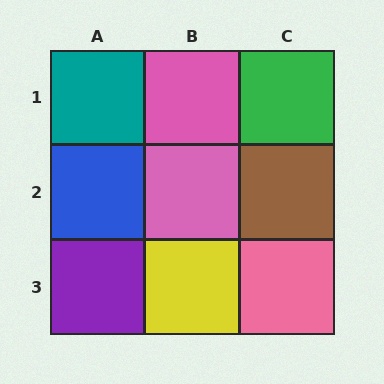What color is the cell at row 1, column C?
Green.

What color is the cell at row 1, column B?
Pink.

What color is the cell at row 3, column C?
Pink.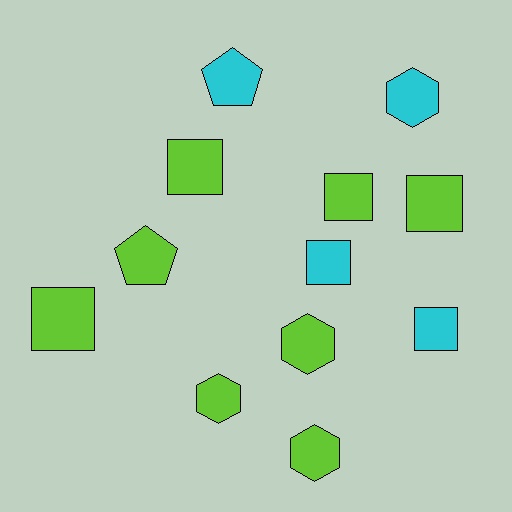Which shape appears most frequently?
Square, with 6 objects.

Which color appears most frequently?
Lime, with 8 objects.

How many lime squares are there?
There are 4 lime squares.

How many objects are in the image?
There are 12 objects.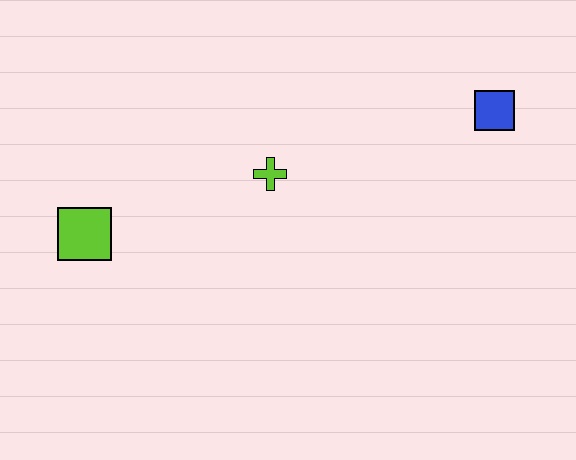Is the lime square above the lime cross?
No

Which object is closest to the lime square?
The lime cross is closest to the lime square.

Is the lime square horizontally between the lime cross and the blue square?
No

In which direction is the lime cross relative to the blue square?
The lime cross is to the left of the blue square.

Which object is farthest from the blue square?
The lime square is farthest from the blue square.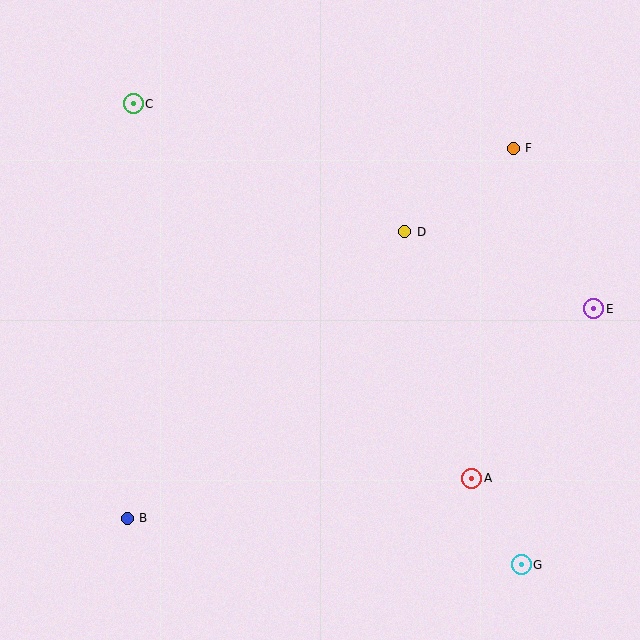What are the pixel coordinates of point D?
Point D is at (405, 232).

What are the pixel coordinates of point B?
Point B is at (127, 518).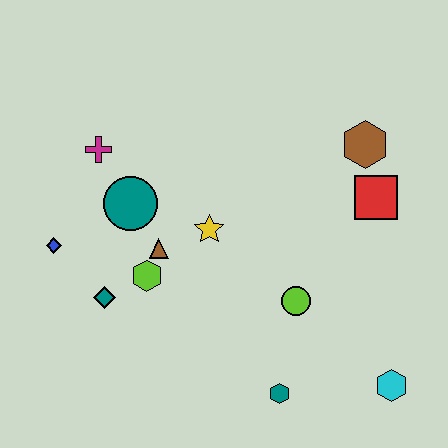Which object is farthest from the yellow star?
The cyan hexagon is farthest from the yellow star.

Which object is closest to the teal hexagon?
The lime circle is closest to the teal hexagon.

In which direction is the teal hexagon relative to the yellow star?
The teal hexagon is below the yellow star.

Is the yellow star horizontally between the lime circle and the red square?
No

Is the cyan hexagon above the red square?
No